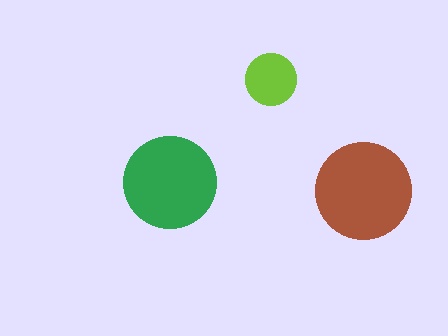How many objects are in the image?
There are 3 objects in the image.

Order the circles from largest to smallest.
the brown one, the green one, the lime one.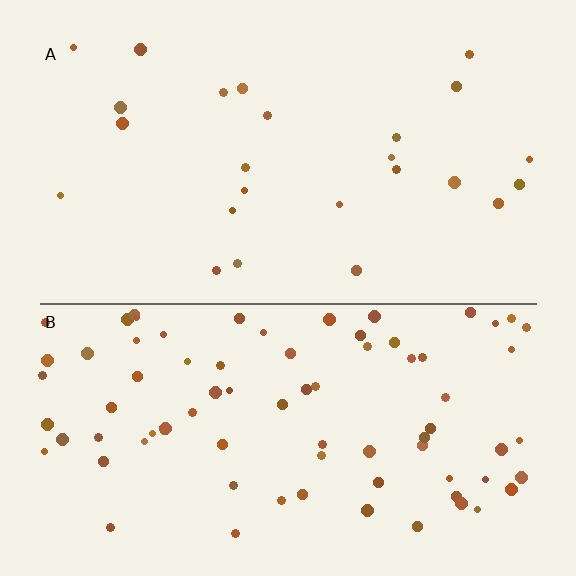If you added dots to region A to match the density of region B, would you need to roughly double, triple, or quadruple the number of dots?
Approximately triple.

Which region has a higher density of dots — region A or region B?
B (the bottom).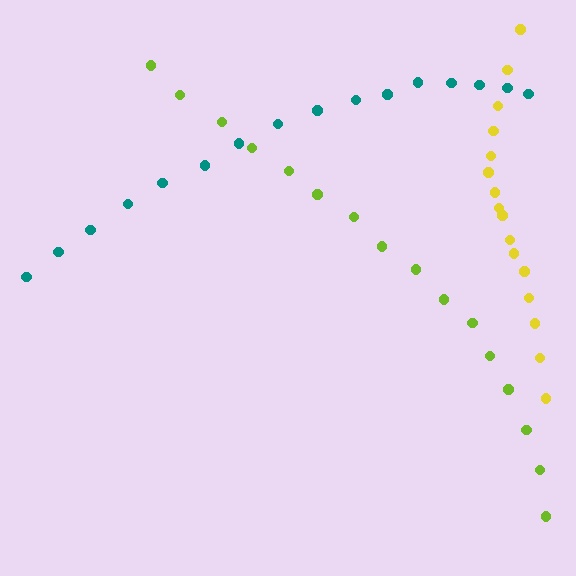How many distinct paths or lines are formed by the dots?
There are 3 distinct paths.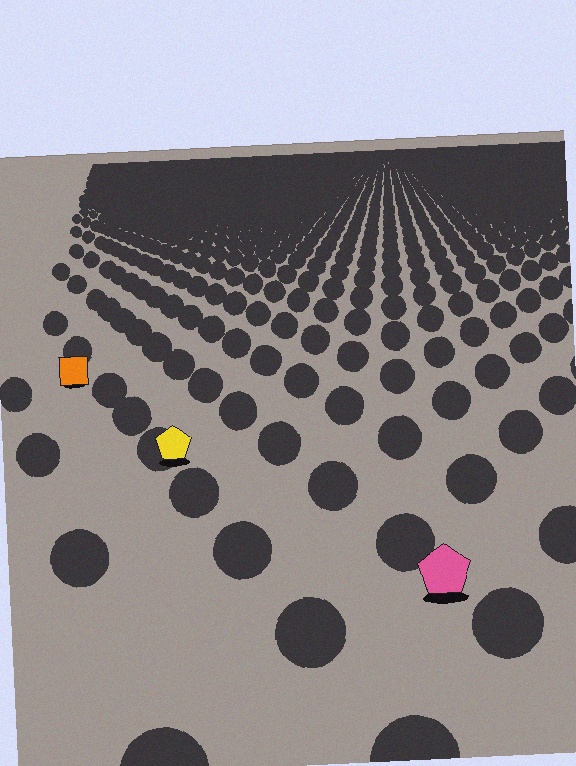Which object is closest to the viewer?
The pink pentagon is closest. The texture marks near it are larger and more spread out.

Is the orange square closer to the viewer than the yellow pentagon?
No. The yellow pentagon is closer — you can tell from the texture gradient: the ground texture is coarser near it.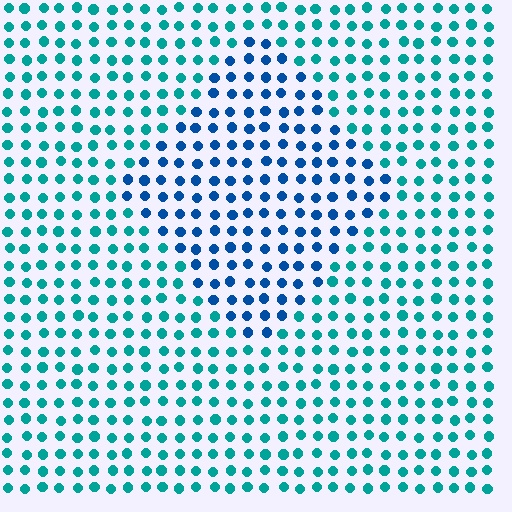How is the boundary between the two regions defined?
The boundary is defined purely by a slight shift in hue (about 35 degrees). Spacing, size, and orientation are identical on both sides.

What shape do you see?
I see a diamond.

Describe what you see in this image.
The image is filled with small teal elements in a uniform arrangement. A diamond-shaped region is visible where the elements are tinted to a slightly different hue, forming a subtle color boundary.